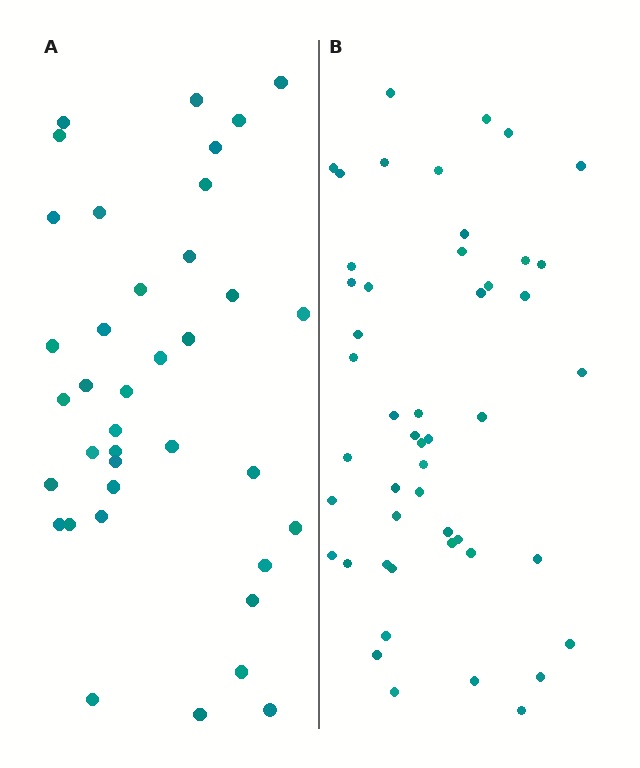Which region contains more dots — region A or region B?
Region B (the right region) has more dots.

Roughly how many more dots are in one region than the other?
Region B has roughly 12 or so more dots than region A.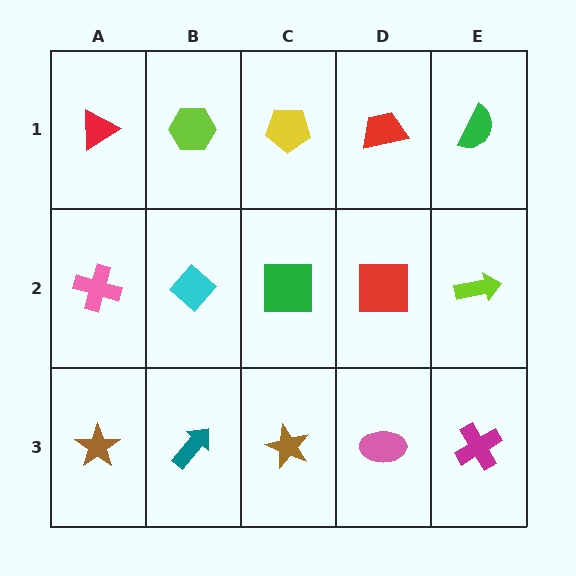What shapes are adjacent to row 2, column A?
A red triangle (row 1, column A), a brown star (row 3, column A), a cyan diamond (row 2, column B).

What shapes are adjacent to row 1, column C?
A green square (row 2, column C), a lime hexagon (row 1, column B), a red trapezoid (row 1, column D).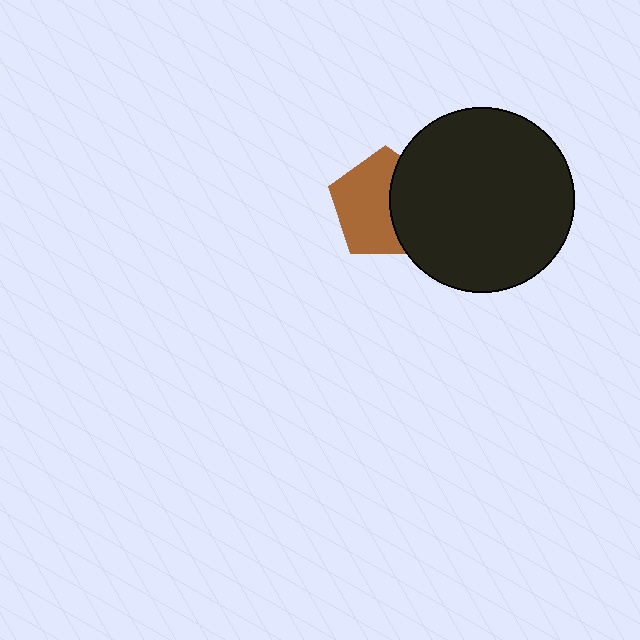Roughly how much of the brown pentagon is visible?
About half of it is visible (roughly 60%).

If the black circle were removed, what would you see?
You would see the complete brown pentagon.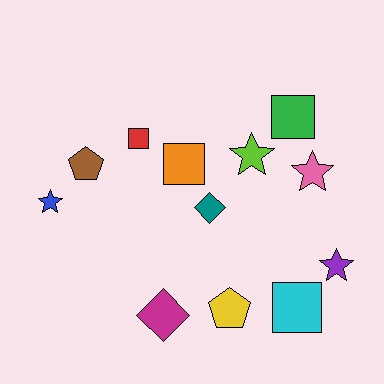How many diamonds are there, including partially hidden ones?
There are 2 diamonds.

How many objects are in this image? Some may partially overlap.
There are 12 objects.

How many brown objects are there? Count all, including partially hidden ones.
There is 1 brown object.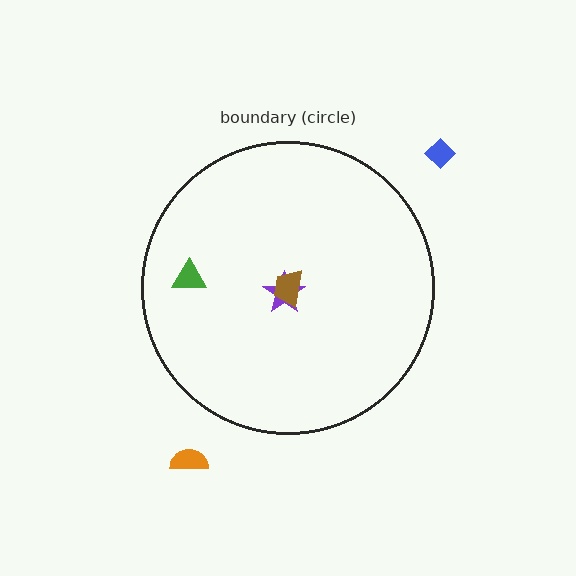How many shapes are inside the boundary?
3 inside, 2 outside.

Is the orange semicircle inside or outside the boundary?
Outside.